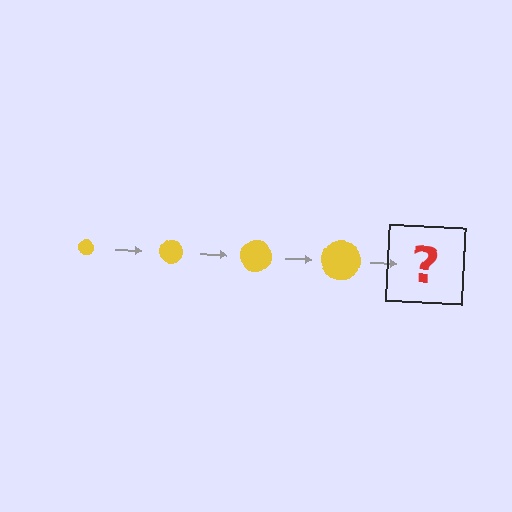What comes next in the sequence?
The next element should be a yellow circle, larger than the previous one.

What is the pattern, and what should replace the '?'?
The pattern is that the circle gets progressively larger each step. The '?' should be a yellow circle, larger than the previous one.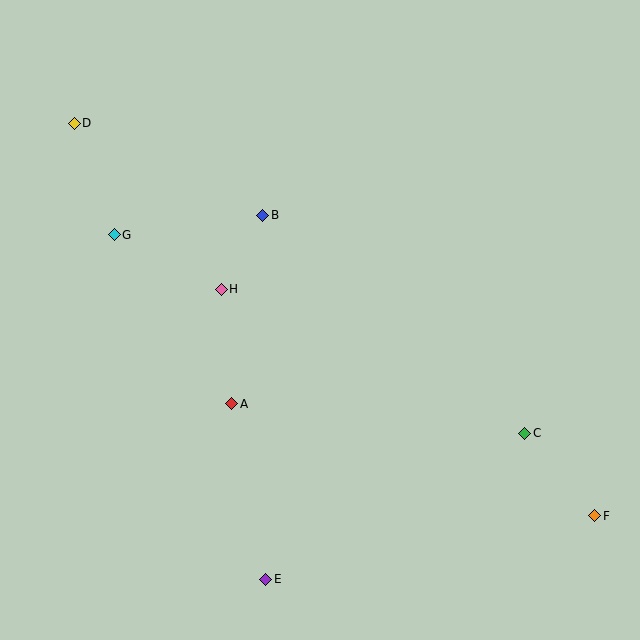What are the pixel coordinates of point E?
Point E is at (266, 579).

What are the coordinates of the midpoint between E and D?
The midpoint between E and D is at (170, 351).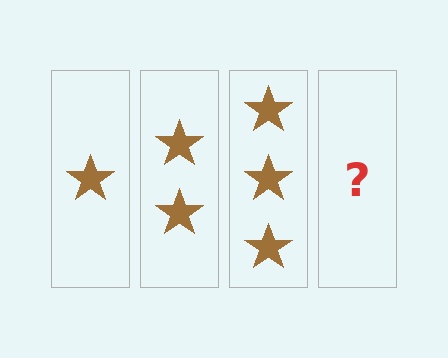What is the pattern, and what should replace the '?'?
The pattern is that each step adds one more star. The '?' should be 4 stars.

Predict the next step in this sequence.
The next step is 4 stars.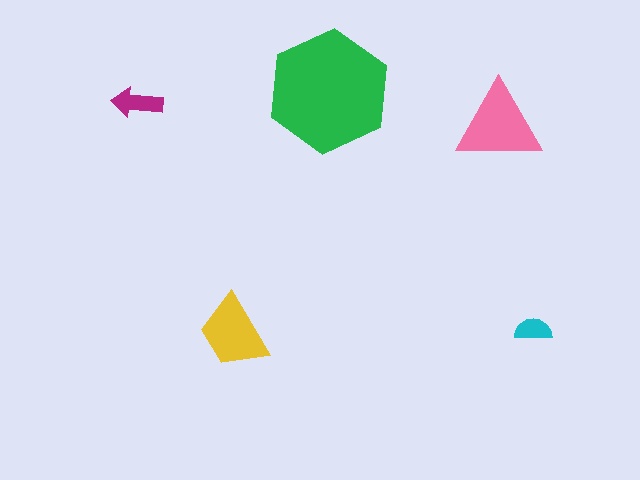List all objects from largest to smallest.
The green hexagon, the pink triangle, the yellow trapezoid, the magenta arrow, the cyan semicircle.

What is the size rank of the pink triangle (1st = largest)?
2nd.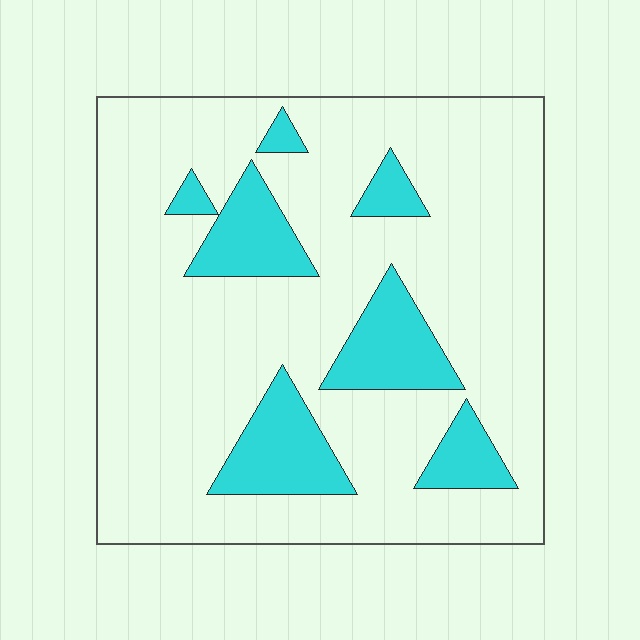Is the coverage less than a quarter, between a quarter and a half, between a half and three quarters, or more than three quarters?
Less than a quarter.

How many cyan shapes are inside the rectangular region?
7.